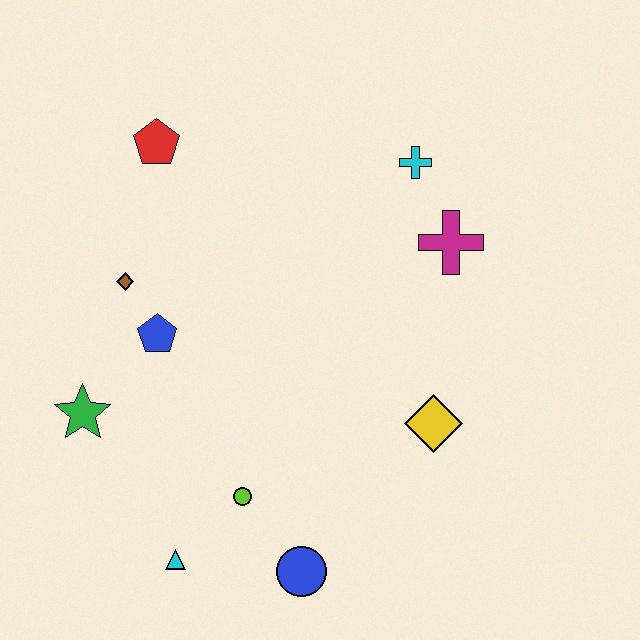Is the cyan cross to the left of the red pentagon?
No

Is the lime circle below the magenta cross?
Yes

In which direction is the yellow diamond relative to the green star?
The yellow diamond is to the right of the green star.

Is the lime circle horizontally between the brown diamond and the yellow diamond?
Yes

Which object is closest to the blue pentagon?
The brown diamond is closest to the blue pentagon.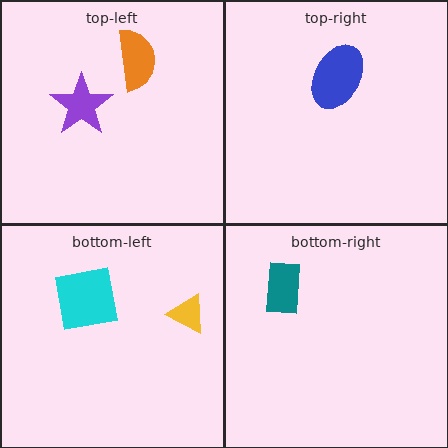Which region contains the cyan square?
The bottom-left region.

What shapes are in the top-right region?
The blue ellipse.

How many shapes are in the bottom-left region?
2.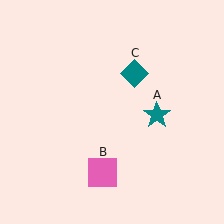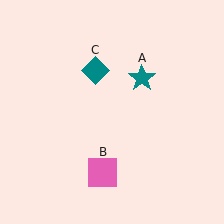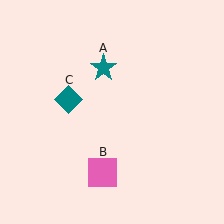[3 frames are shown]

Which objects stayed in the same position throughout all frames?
Pink square (object B) remained stationary.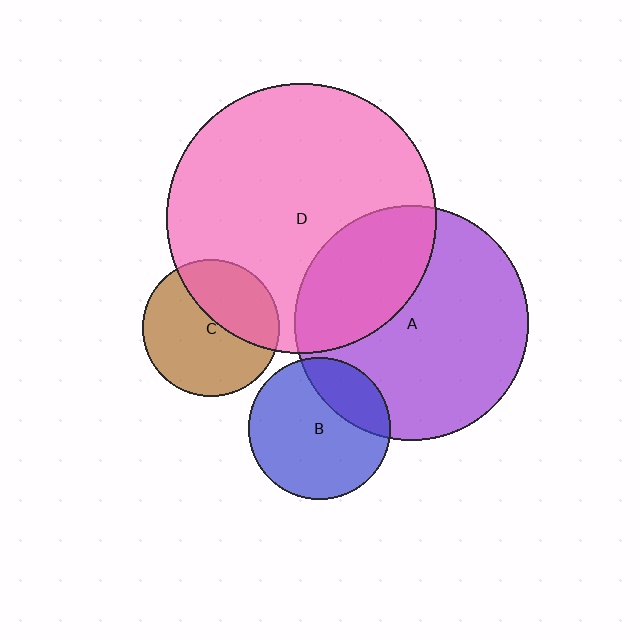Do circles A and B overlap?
Yes.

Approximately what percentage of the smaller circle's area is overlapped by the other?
Approximately 25%.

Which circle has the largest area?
Circle D (pink).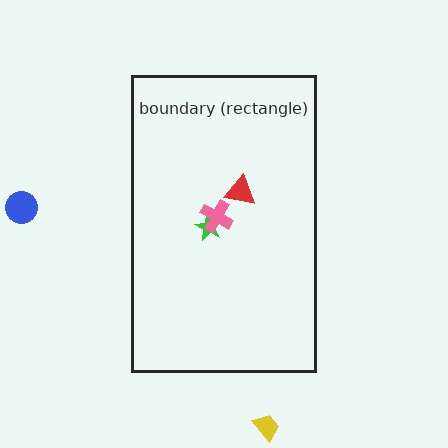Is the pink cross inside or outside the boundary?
Inside.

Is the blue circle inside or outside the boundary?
Outside.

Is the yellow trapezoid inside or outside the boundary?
Outside.